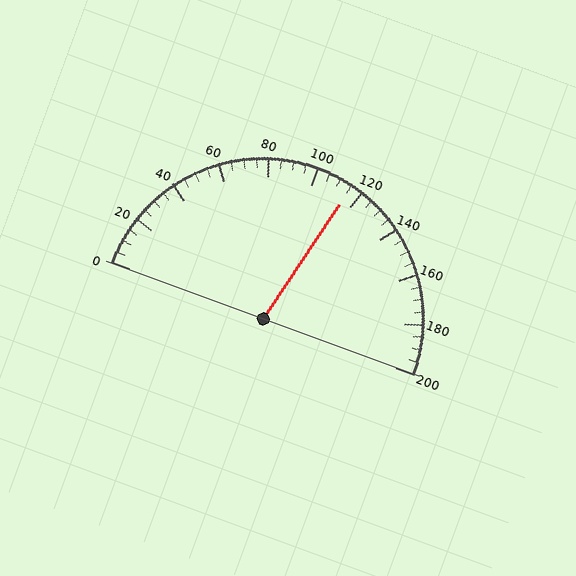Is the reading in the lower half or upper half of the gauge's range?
The reading is in the upper half of the range (0 to 200).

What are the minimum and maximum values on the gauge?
The gauge ranges from 0 to 200.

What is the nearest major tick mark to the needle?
The nearest major tick mark is 120.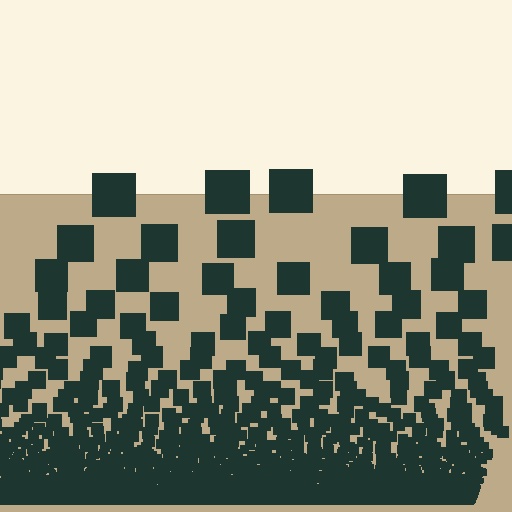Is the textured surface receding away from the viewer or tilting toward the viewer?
The surface appears to tilt toward the viewer. Texture elements get larger and sparser toward the top.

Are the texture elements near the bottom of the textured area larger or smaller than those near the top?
Smaller. The gradient is inverted — elements near the bottom are smaller and denser.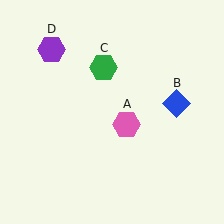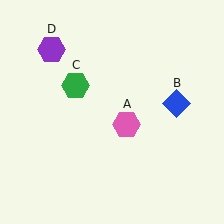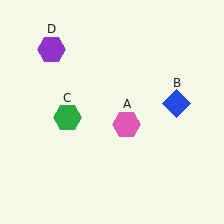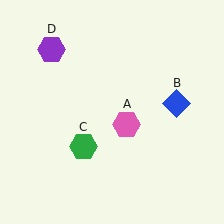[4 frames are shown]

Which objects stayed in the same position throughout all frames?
Pink hexagon (object A) and blue diamond (object B) and purple hexagon (object D) remained stationary.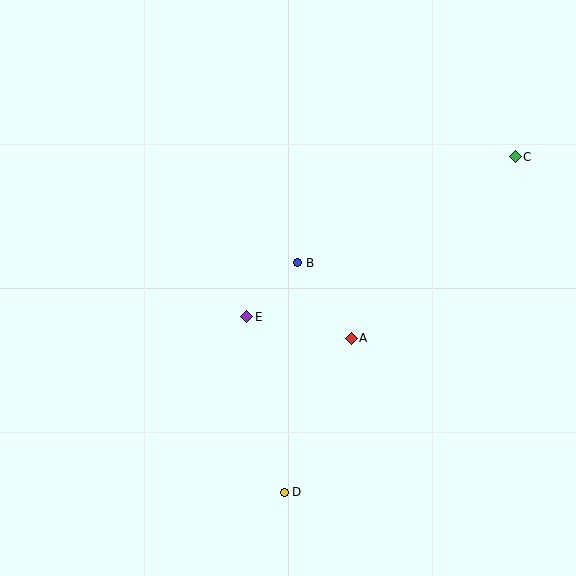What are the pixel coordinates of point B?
Point B is at (298, 263).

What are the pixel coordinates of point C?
Point C is at (515, 157).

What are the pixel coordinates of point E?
Point E is at (247, 317).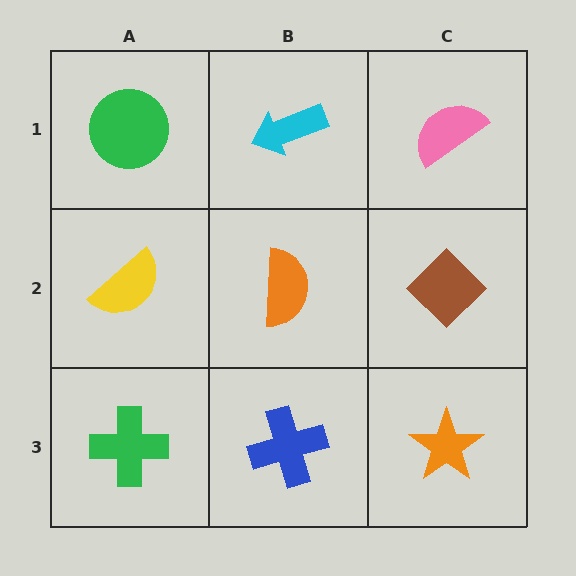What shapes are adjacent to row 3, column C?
A brown diamond (row 2, column C), a blue cross (row 3, column B).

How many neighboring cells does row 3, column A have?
2.